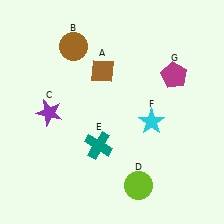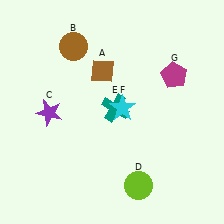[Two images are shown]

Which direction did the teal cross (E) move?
The teal cross (E) moved up.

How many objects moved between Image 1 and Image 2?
2 objects moved between the two images.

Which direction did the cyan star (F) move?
The cyan star (F) moved left.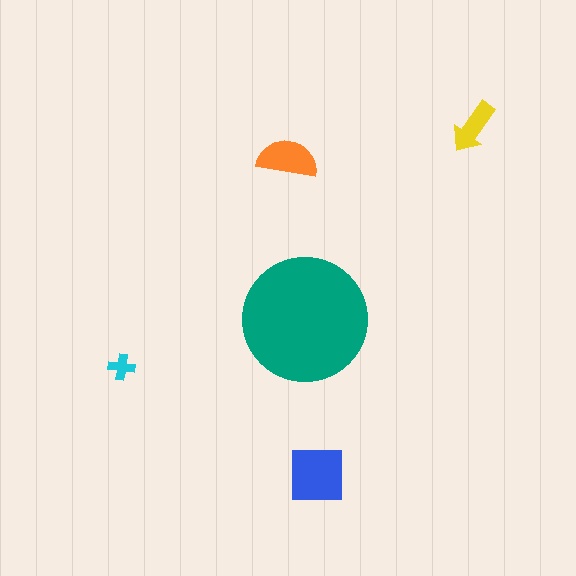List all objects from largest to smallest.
The teal circle, the blue square, the orange semicircle, the yellow arrow, the cyan cross.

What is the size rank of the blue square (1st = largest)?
2nd.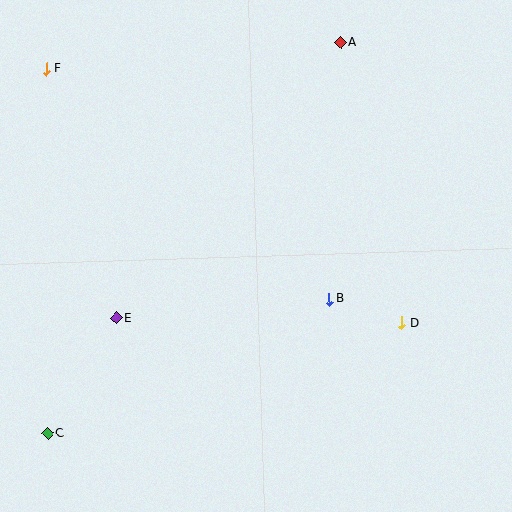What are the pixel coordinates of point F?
Point F is at (46, 69).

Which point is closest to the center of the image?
Point B at (329, 299) is closest to the center.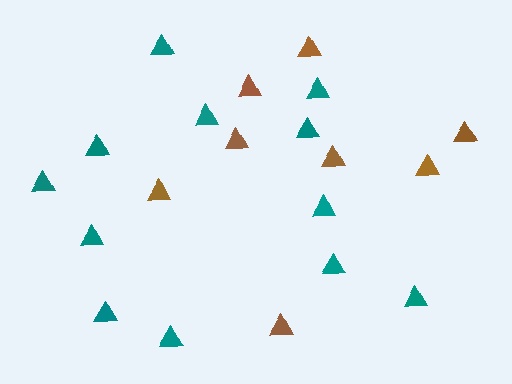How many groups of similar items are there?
There are 2 groups: one group of brown triangles (8) and one group of teal triangles (12).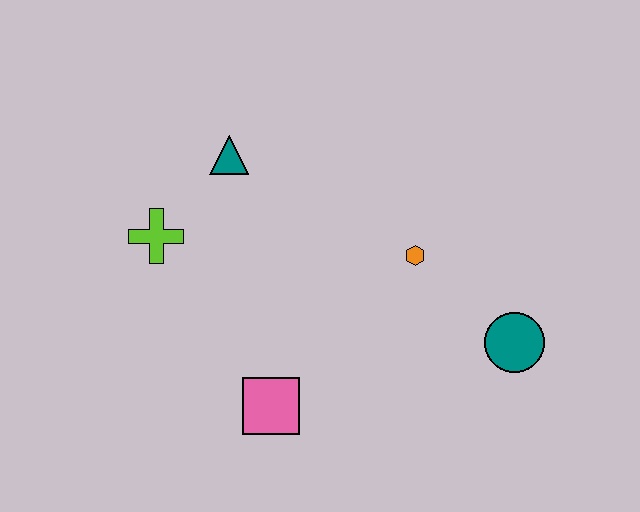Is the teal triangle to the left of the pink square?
Yes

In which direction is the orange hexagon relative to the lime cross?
The orange hexagon is to the right of the lime cross.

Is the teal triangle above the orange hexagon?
Yes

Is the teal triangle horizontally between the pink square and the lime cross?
Yes